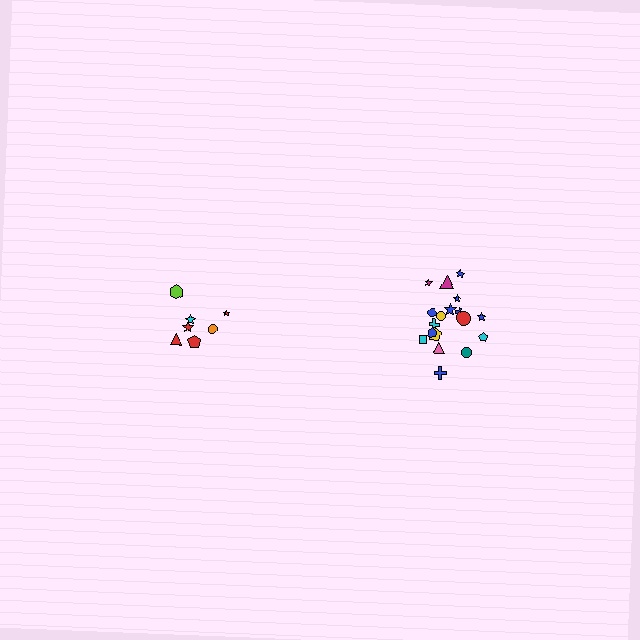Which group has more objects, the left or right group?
The right group.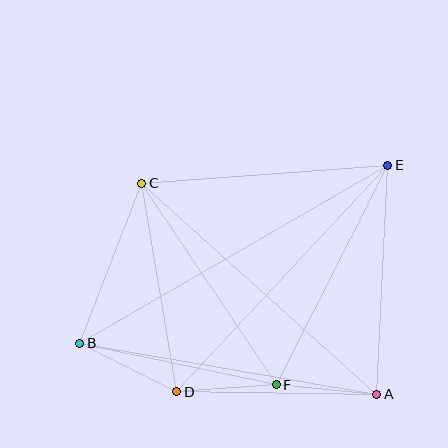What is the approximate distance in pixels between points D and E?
The distance between D and E is approximately 310 pixels.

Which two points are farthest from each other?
Points B and E are farthest from each other.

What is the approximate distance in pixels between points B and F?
The distance between B and F is approximately 201 pixels.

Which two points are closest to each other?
Points D and F are closest to each other.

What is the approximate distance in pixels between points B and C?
The distance between B and C is approximately 171 pixels.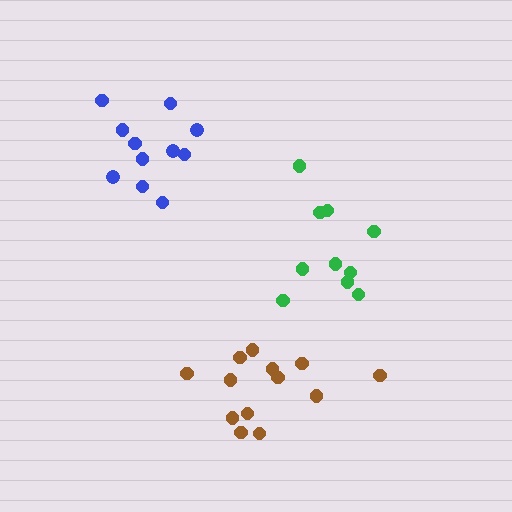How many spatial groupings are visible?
There are 3 spatial groupings.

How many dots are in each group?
Group 1: 10 dots, Group 2: 13 dots, Group 3: 11 dots (34 total).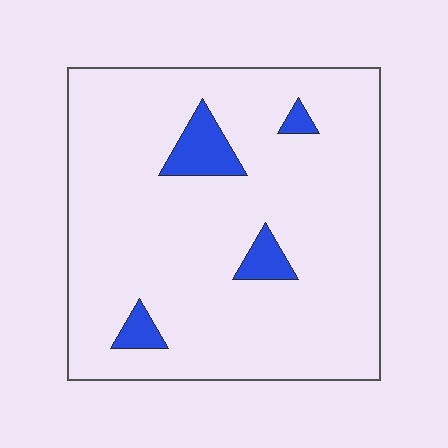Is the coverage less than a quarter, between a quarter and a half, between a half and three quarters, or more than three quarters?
Less than a quarter.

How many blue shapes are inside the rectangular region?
4.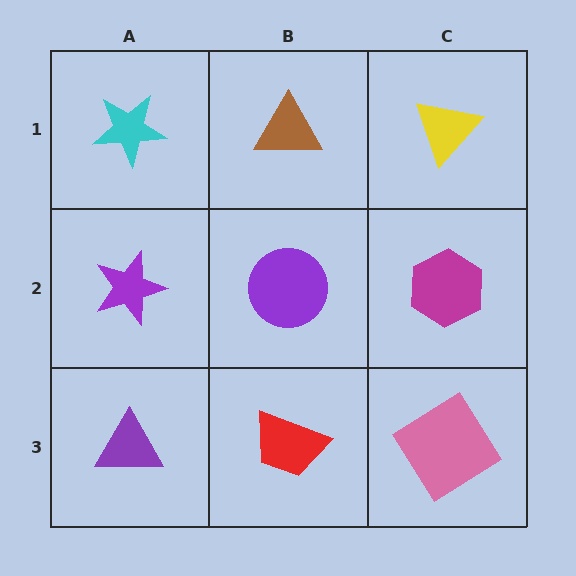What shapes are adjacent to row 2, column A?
A cyan star (row 1, column A), a purple triangle (row 3, column A), a purple circle (row 2, column B).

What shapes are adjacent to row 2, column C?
A yellow triangle (row 1, column C), a pink diamond (row 3, column C), a purple circle (row 2, column B).